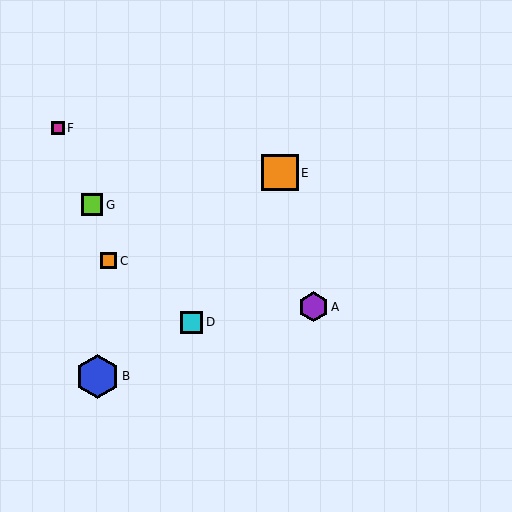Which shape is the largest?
The blue hexagon (labeled B) is the largest.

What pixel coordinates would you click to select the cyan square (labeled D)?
Click at (191, 322) to select the cyan square D.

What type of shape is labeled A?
Shape A is a purple hexagon.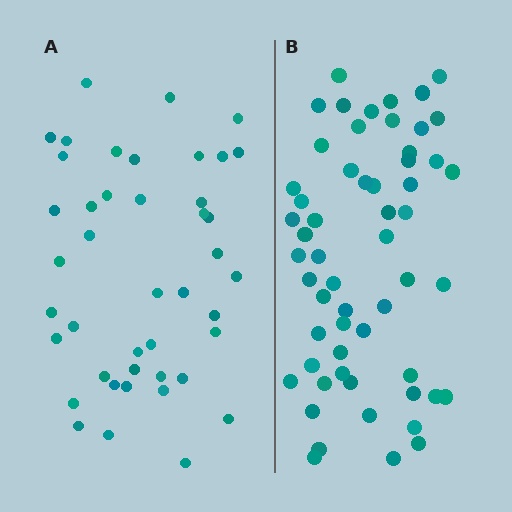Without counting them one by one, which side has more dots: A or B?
Region B (the right region) has more dots.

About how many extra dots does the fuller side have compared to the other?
Region B has approximately 15 more dots than region A.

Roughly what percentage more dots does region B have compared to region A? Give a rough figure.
About 35% more.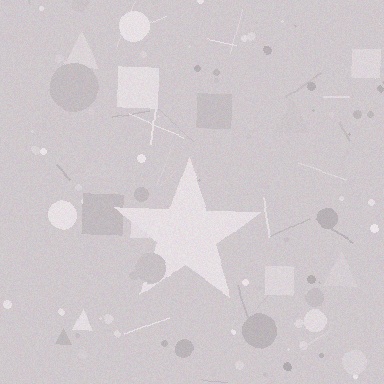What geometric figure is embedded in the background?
A star is embedded in the background.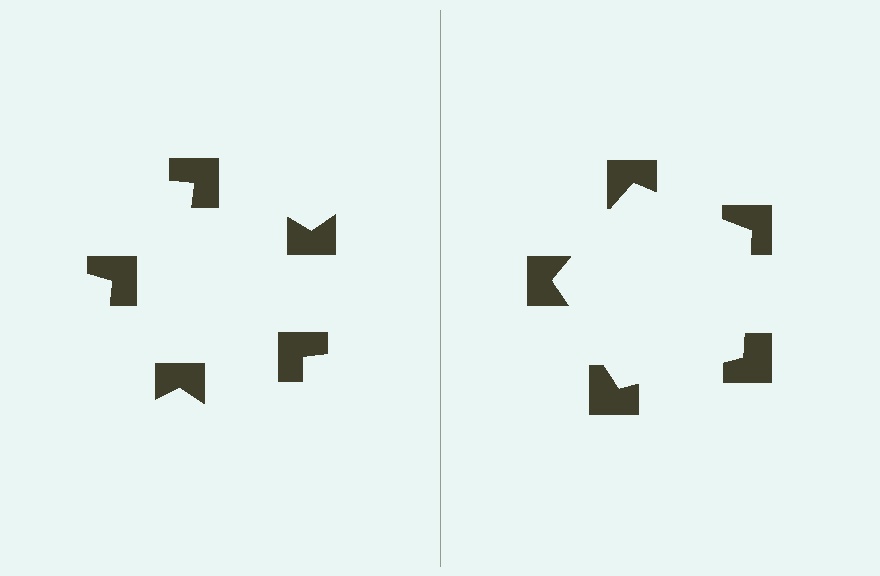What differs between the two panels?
The notched squares are positioned identically on both sides; only the wedge orientations differ. On the right they align to a pentagon; on the left they are misaligned.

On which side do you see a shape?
An illusory pentagon appears on the right side. On the left side the wedge cuts are rotated, so no coherent shape forms.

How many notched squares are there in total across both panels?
10 — 5 on each side.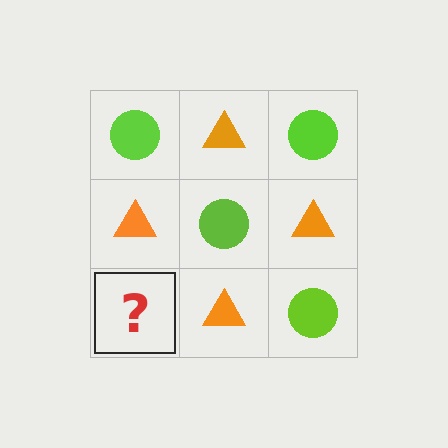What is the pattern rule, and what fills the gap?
The rule is that it alternates lime circle and orange triangle in a checkerboard pattern. The gap should be filled with a lime circle.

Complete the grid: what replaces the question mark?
The question mark should be replaced with a lime circle.